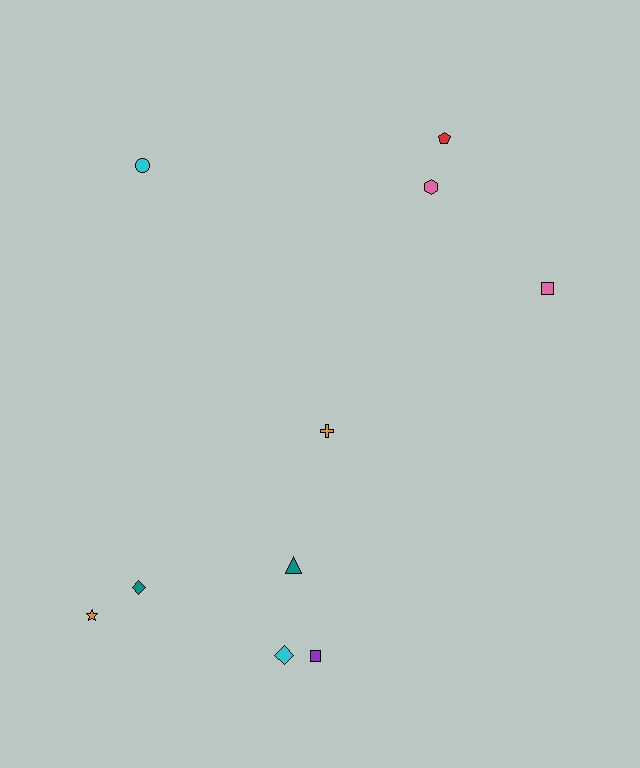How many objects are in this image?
There are 10 objects.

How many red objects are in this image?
There is 1 red object.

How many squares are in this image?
There are 2 squares.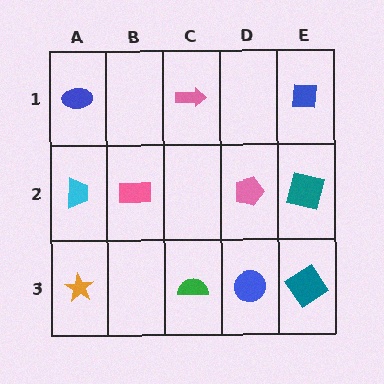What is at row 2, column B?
A pink rectangle.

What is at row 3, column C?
A green semicircle.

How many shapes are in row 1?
3 shapes.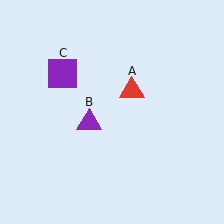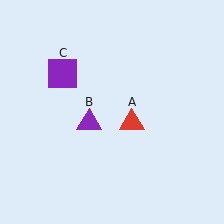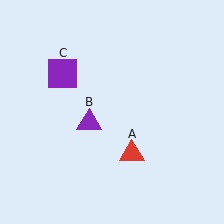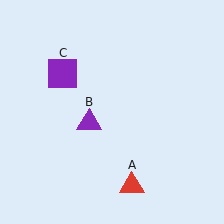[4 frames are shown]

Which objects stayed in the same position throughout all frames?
Purple triangle (object B) and purple square (object C) remained stationary.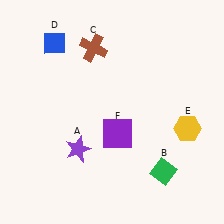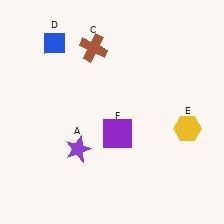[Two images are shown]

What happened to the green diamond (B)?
The green diamond (B) was removed in Image 2. It was in the bottom-right area of Image 1.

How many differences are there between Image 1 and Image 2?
There is 1 difference between the two images.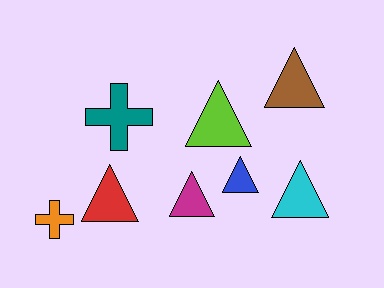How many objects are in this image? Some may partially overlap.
There are 8 objects.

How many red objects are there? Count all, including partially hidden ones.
There is 1 red object.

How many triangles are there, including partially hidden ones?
There are 6 triangles.